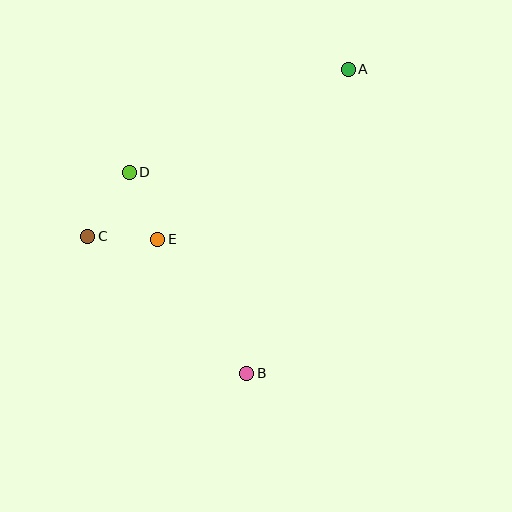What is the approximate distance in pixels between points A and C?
The distance between A and C is approximately 310 pixels.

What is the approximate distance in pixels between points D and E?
The distance between D and E is approximately 73 pixels.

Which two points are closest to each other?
Points C and E are closest to each other.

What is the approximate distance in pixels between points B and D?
The distance between B and D is approximately 233 pixels.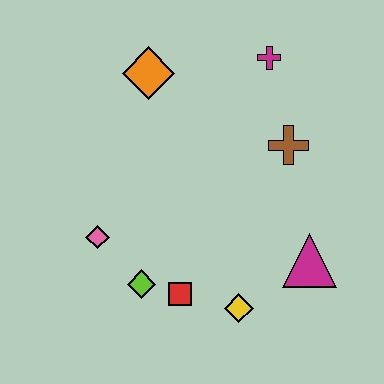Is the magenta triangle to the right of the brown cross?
Yes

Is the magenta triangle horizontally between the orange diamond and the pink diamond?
No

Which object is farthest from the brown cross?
The pink diamond is farthest from the brown cross.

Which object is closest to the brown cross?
The magenta cross is closest to the brown cross.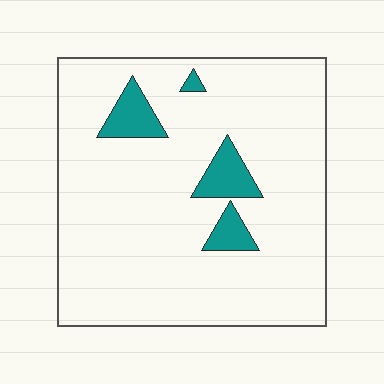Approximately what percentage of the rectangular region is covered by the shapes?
Approximately 10%.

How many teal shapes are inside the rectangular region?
4.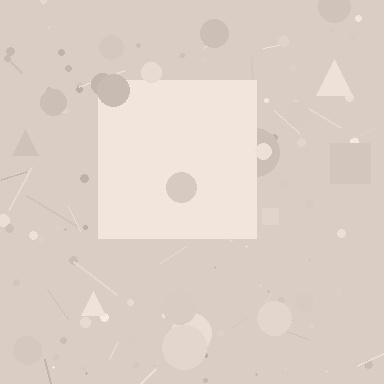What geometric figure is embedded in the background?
A square is embedded in the background.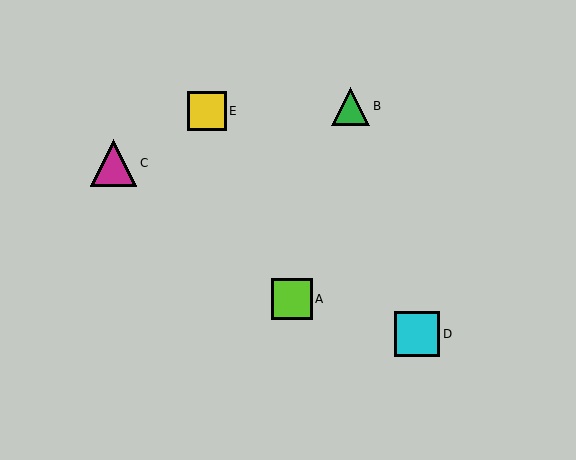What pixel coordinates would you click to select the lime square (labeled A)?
Click at (292, 299) to select the lime square A.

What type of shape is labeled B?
Shape B is a green triangle.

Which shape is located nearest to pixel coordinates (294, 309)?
The lime square (labeled A) at (292, 299) is nearest to that location.